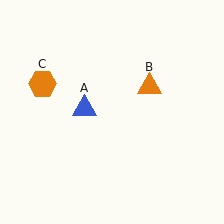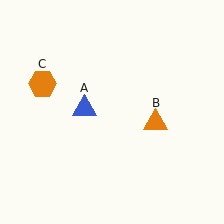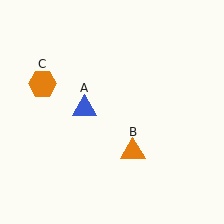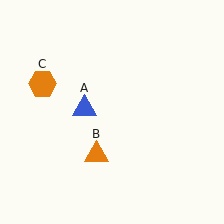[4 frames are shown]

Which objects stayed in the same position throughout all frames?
Blue triangle (object A) and orange hexagon (object C) remained stationary.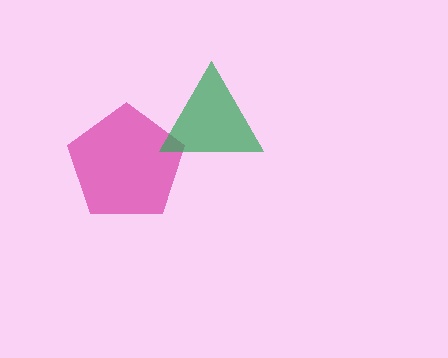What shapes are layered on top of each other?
The layered shapes are: a magenta pentagon, a green triangle.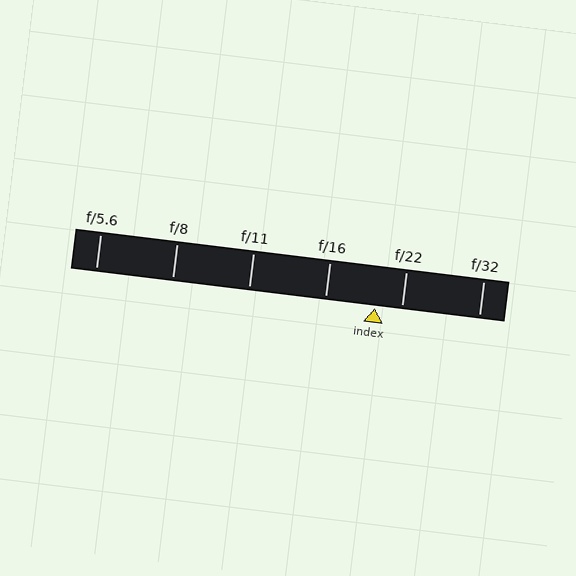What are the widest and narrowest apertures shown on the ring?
The widest aperture shown is f/5.6 and the narrowest is f/32.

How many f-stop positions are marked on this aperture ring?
There are 6 f-stop positions marked.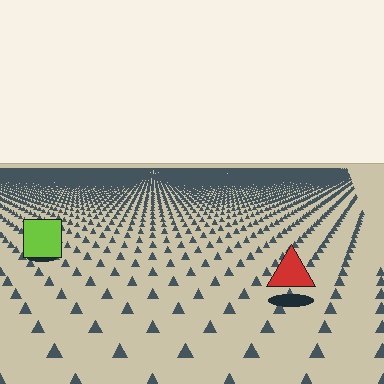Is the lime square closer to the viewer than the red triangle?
No. The red triangle is closer — you can tell from the texture gradient: the ground texture is coarser near it.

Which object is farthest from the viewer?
The lime square is farthest from the viewer. It appears smaller and the ground texture around it is denser.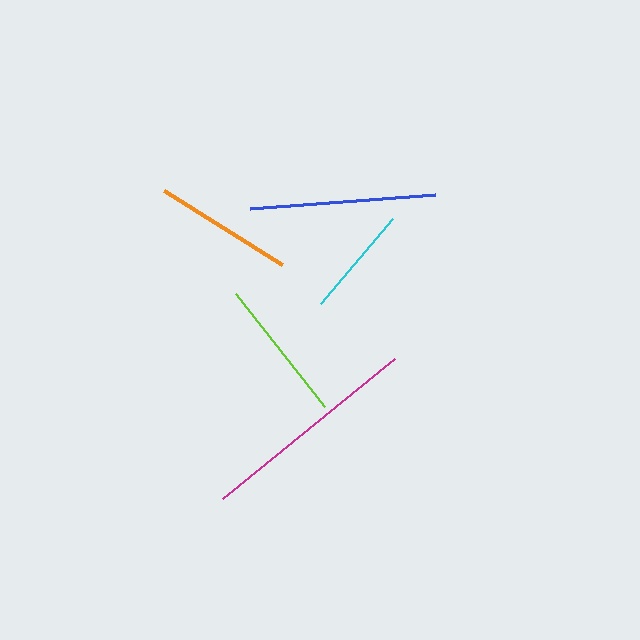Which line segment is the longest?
The magenta line is the longest at approximately 222 pixels.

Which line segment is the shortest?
The cyan line is the shortest at approximately 112 pixels.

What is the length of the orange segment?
The orange segment is approximately 139 pixels long.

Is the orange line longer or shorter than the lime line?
The lime line is longer than the orange line.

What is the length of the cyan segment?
The cyan segment is approximately 112 pixels long.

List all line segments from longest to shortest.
From longest to shortest: magenta, blue, lime, orange, cyan.